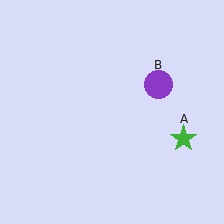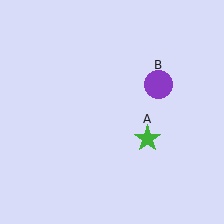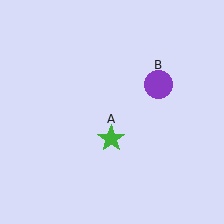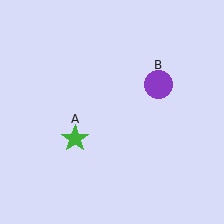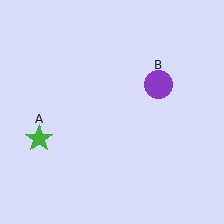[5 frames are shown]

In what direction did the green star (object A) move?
The green star (object A) moved left.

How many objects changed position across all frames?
1 object changed position: green star (object A).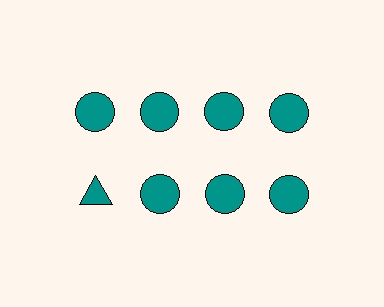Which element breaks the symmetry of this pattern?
The teal triangle in the second row, leftmost column breaks the symmetry. All other shapes are teal circles.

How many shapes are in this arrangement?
There are 8 shapes arranged in a grid pattern.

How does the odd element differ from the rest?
It has a different shape: triangle instead of circle.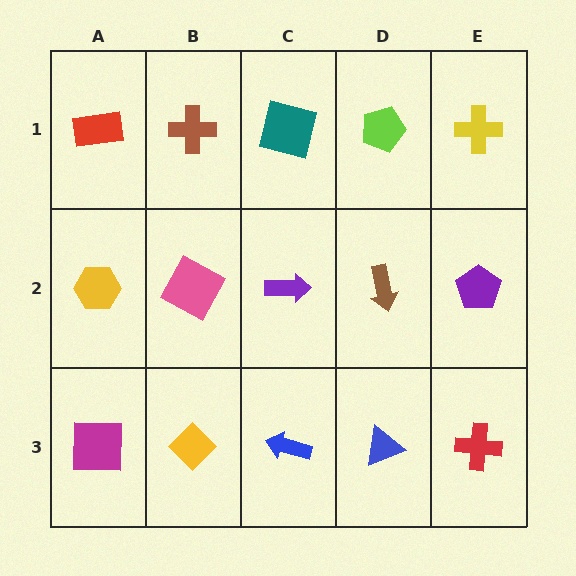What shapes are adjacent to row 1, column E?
A purple pentagon (row 2, column E), a lime pentagon (row 1, column D).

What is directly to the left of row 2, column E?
A brown arrow.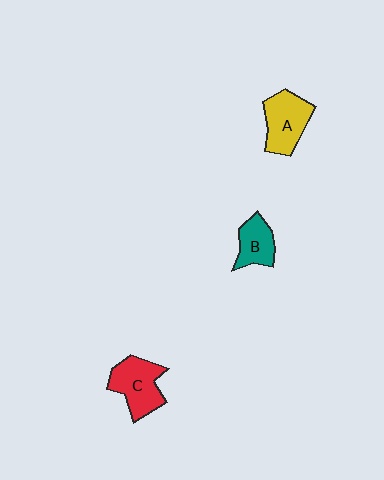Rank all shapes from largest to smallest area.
From largest to smallest: C (red), A (yellow), B (teal).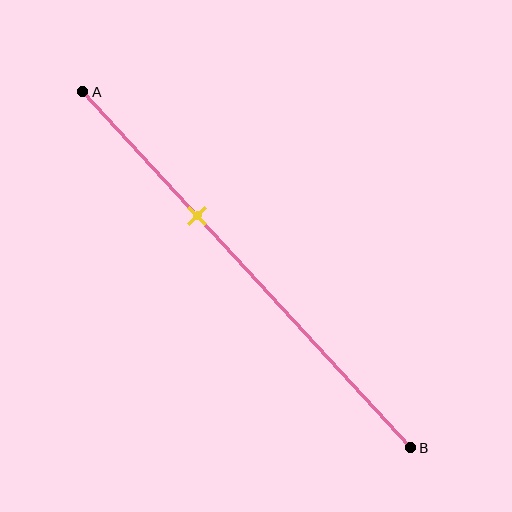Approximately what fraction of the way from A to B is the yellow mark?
The yellow mark is approximately 35% of the way from A to B.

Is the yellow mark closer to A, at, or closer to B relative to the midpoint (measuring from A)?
The yellow mark is closer to point A than the midpoint of segment AB.